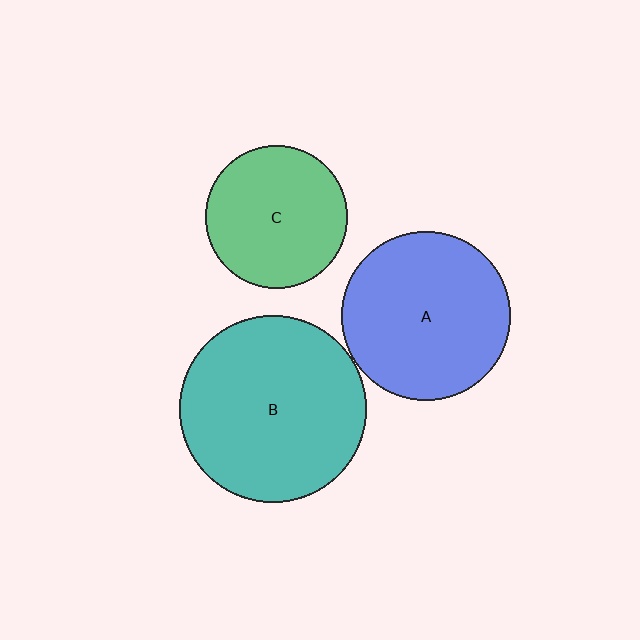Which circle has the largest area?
Circle B (teal).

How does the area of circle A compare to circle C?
Approximately 1.4 times.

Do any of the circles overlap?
No, none of the circles overlap.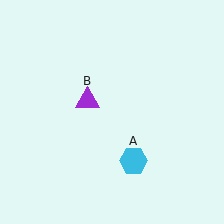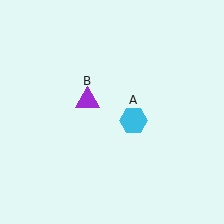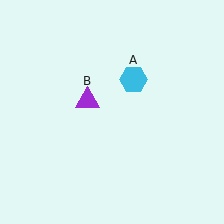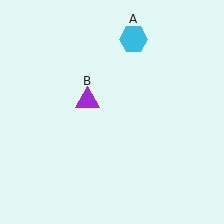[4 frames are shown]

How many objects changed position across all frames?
1 object changed position: cyan hexagon (object A).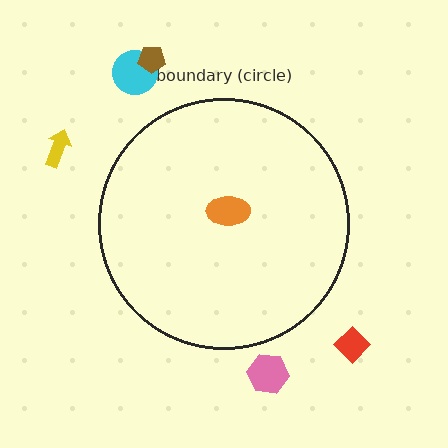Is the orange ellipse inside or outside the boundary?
Inside.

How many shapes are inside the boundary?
1 inside, 5 outside.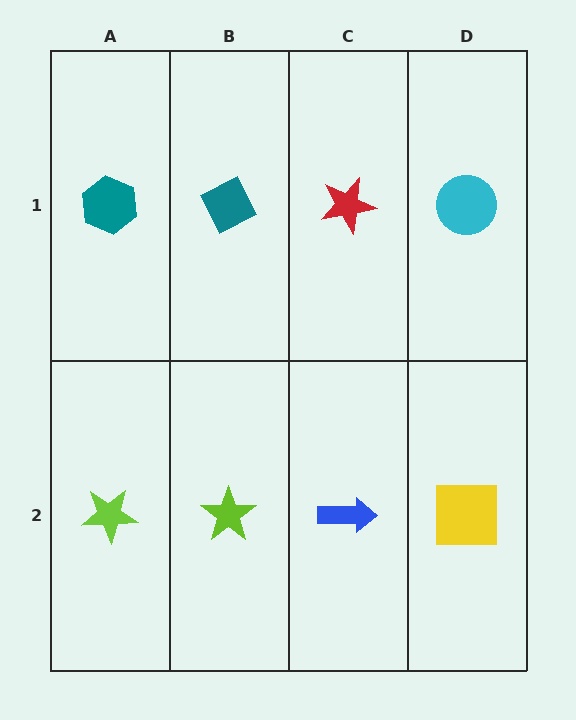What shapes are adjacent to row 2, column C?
A red star (row 1, column C), a lime star (row 2, column B), a yellow square (row 2, column D).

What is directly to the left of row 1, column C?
A teal diamond.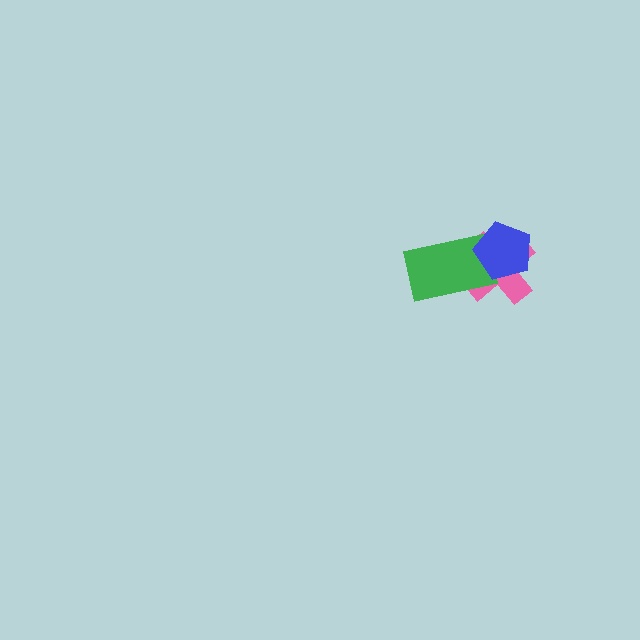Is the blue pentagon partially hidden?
No, no other shape covers it.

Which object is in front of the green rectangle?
The blue pentagon is in front of the green rectangle.